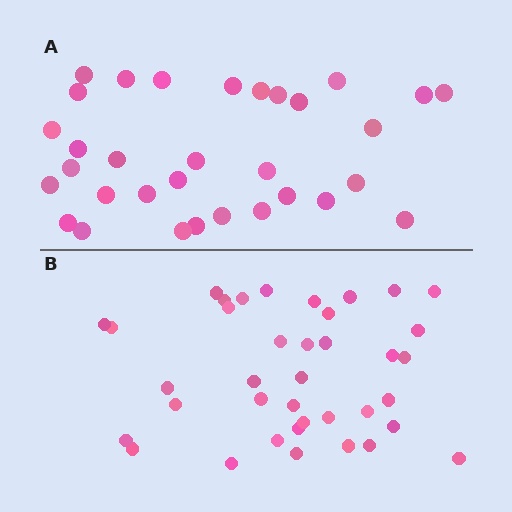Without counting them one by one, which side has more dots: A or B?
Region B (the bottom region) has more dots.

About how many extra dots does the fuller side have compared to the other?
Region B has about 6 more dots than region A.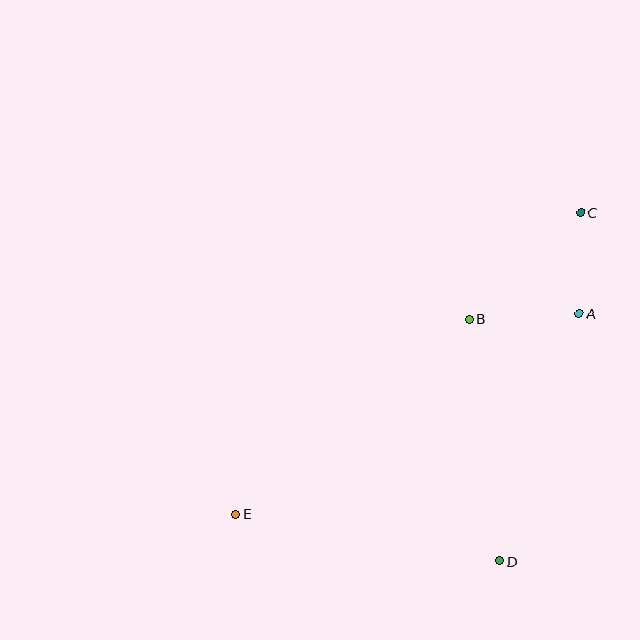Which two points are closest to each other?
Points A and C are closest to each other.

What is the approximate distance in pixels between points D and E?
The distance between D and E is approximately 267 pixels.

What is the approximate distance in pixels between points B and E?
The distance between B and E is approximately 304 pixels.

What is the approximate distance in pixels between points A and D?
The distance between A and D is approximately 260 pixels.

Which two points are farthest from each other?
Points C and E are farthest from each other.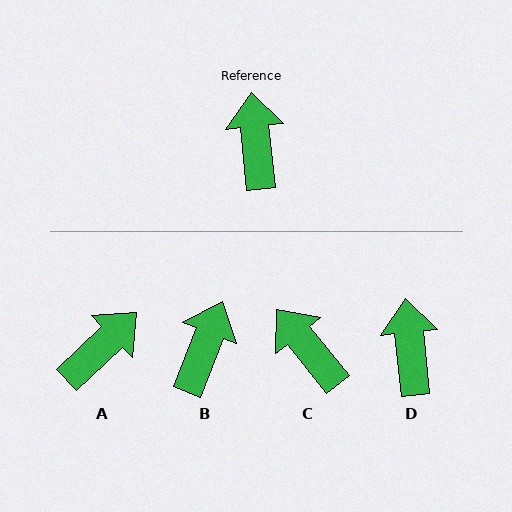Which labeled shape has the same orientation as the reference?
D.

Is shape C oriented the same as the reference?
No, it is off by about 33 degrees.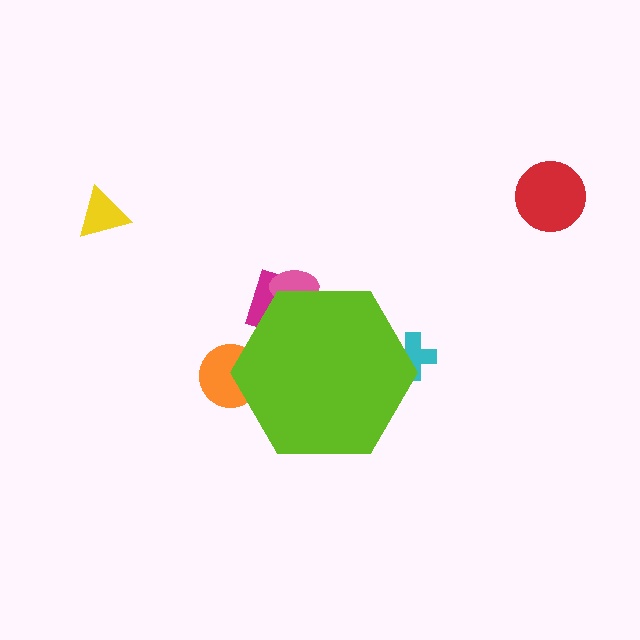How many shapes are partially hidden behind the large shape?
4 shapes are partially hidden.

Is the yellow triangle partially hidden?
No, the yellow triangle is fully visible.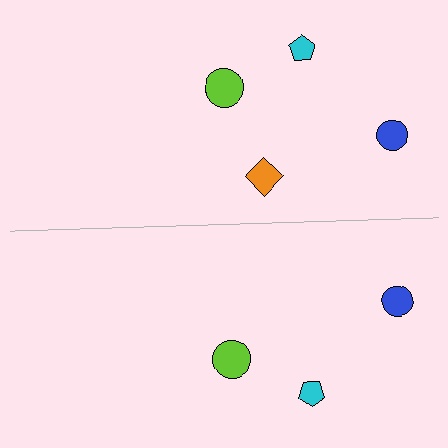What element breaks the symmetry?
A orange diamond is missing from the bottom side.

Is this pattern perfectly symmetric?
No, the pattern is not perfectly symmetric. A orange diamond is missing from the bottom side.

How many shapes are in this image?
There are 7 shapes in this image.